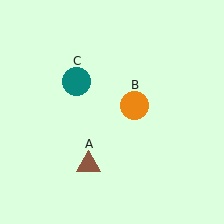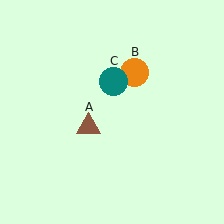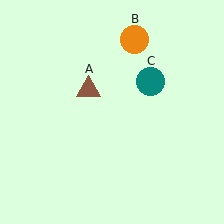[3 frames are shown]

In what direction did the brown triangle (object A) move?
The brown triangle (object A) moved up.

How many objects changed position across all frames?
3 objects changed position: brown triangle (object A), orange circle (object B), teal circle (object C).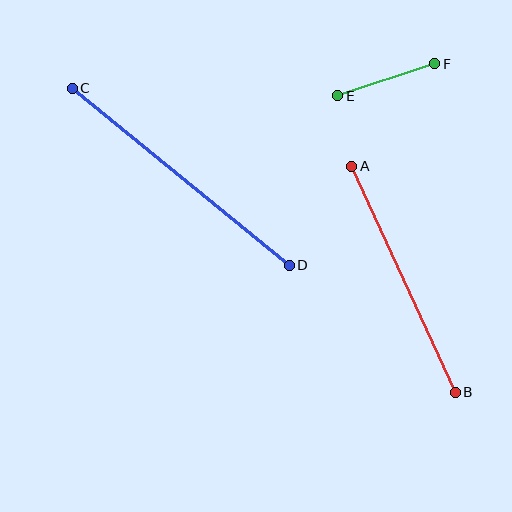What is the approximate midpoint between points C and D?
The midpoint is at approximately (181, 177) pixels.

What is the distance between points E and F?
The distance is approximately 102 pixels.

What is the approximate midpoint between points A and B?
The midpoint is at approximately (404, 279) pixels.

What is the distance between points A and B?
The distance is approximately 249 pixels.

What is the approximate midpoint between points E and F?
The midpoint is at approximately (386, 80) pixels.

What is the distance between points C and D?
The distance is approximately 280 pixels.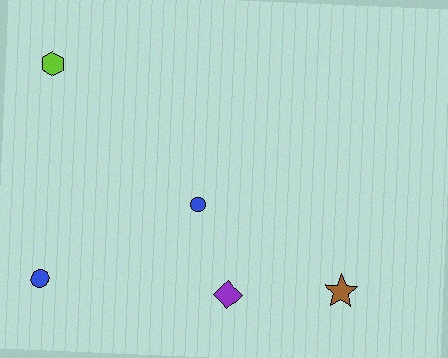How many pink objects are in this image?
There are no pink objects.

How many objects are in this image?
There are 5 objects.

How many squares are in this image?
There are no squares.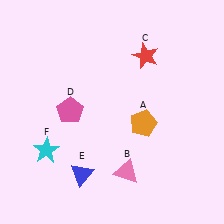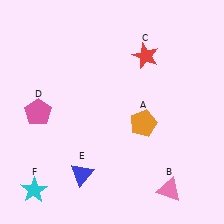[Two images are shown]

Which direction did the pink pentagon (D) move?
The pink pentagon (D) moved left.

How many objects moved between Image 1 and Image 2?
3 objects moved between the two images.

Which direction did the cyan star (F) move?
The cyan star (F) moved down.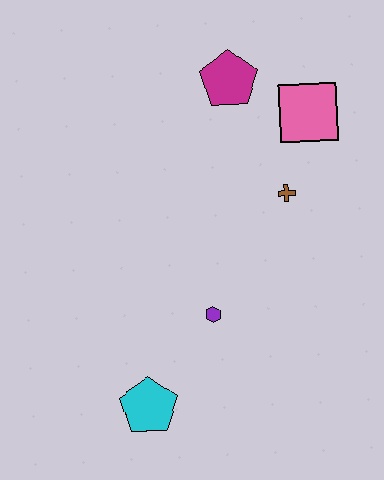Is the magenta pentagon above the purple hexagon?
Yes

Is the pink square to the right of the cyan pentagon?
Yes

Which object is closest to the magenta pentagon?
The pink square is closest to the magenta pentagon.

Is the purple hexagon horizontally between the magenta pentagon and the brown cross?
No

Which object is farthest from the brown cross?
The cyan pentagon is farthest from the brown cross.